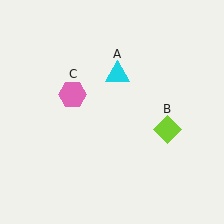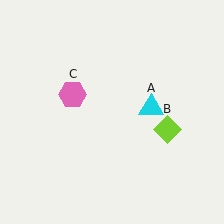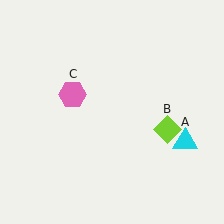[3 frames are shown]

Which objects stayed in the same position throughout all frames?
Lime diamond (object B) and pink hexagon (object C) remained stationary.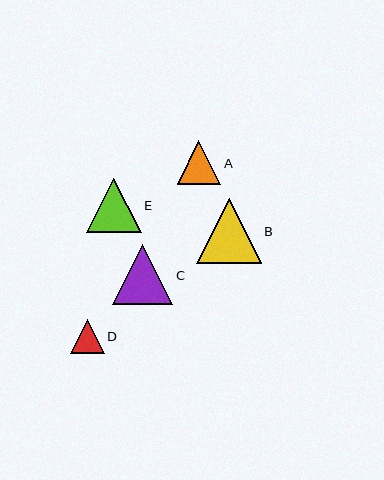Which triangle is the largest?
Triangle B is the largest with a size of approximately 65 pixels.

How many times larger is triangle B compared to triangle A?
Triangle B is approximately 1.5 times the size of triangle A.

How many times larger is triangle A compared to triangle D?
Triangle A is approximately 1.3 times the size of triangle D.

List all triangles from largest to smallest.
From largest to smallest: B, C, E, A, D.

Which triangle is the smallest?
Triangle D is the smallest with a size of approximately 34 pixels.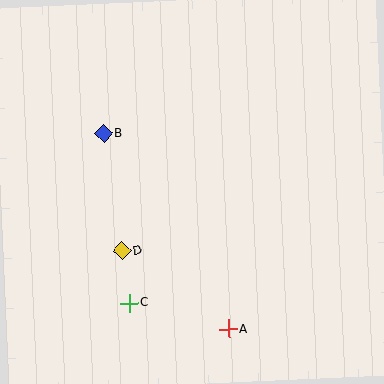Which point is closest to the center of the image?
Point D at (122, 251) is closest to the center.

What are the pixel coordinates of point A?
Point A is at (229, 329).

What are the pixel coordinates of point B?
Point B is at (104, 134).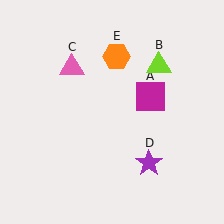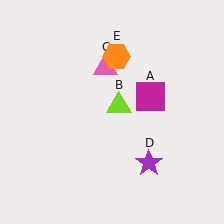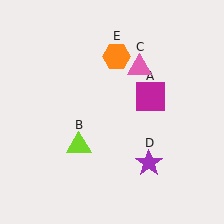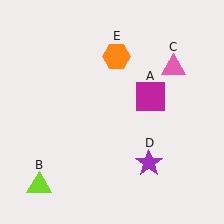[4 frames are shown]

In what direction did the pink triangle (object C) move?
The pink triangle (object C) moved right.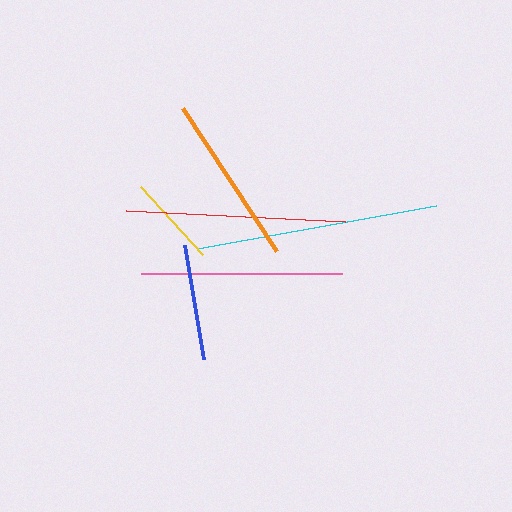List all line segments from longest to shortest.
From longest to shortest: cyan, red, pink, orange, blue, yellow.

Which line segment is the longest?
The cyan line is the longest at approximately 242 pixels.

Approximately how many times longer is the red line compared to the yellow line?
The red line is approximately 2.4 times the length of the yellow line.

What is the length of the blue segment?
The blue segment is approximately 115 pixels long.